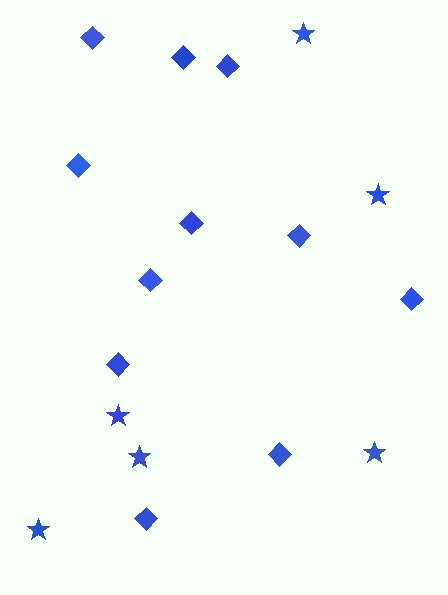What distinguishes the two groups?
There are 2 groups: one group of diamonds (11) and one group of stars (6).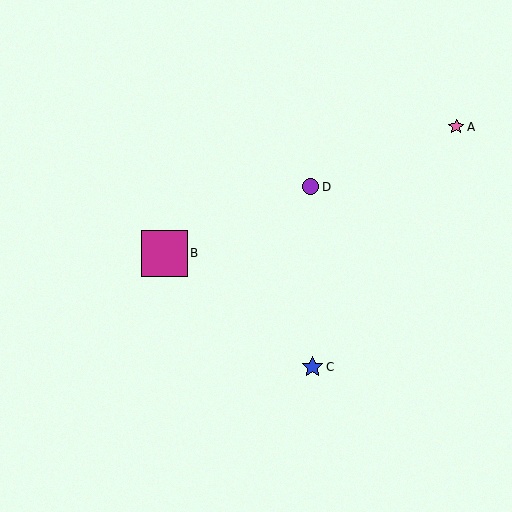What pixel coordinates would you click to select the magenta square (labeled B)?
Click at (164, 253) to select the magenta square B.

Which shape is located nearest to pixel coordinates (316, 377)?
The blue star (labeled C) at (313, 367) is nearest to that location.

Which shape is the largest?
The magenta square (labeled B) is the largest.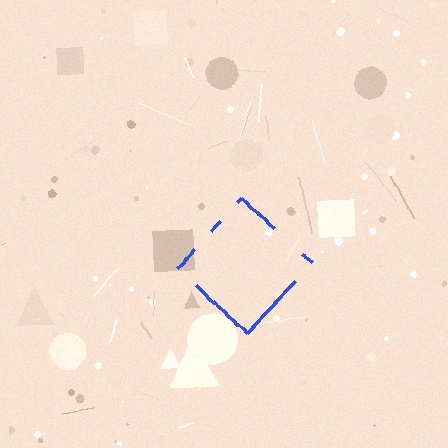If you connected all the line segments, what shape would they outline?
They would outline a diamond.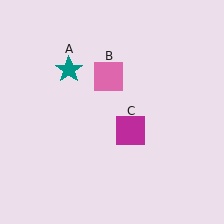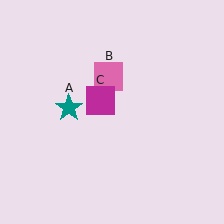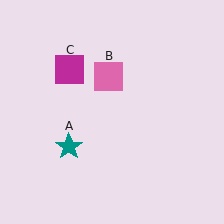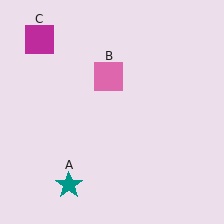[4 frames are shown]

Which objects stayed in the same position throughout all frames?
Pink square (object B) remained stationary.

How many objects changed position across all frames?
2 objects changed position: teal star (object A), magenta square (object C).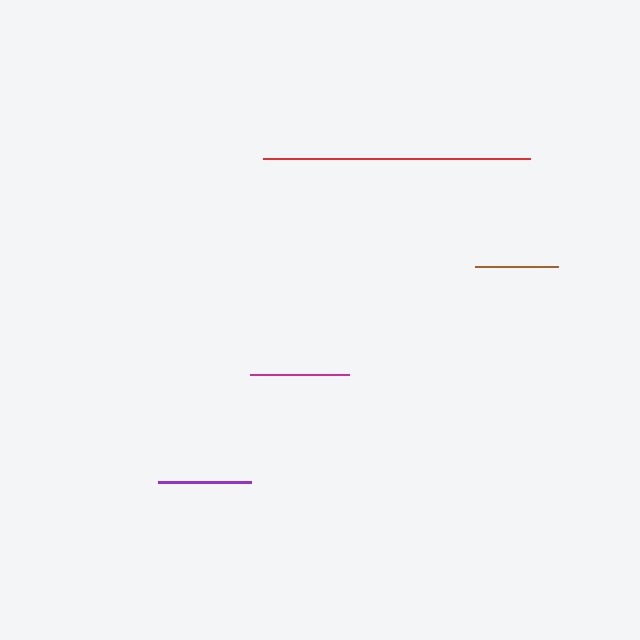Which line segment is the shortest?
The brown line is the shortest at approximately 83 pixels.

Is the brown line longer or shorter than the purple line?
The purple line is longer than the brown line.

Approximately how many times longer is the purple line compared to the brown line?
The purple line is approximately 1.1 times the length of the brown line.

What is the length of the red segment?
The red segment is approximately 267 pixels long.